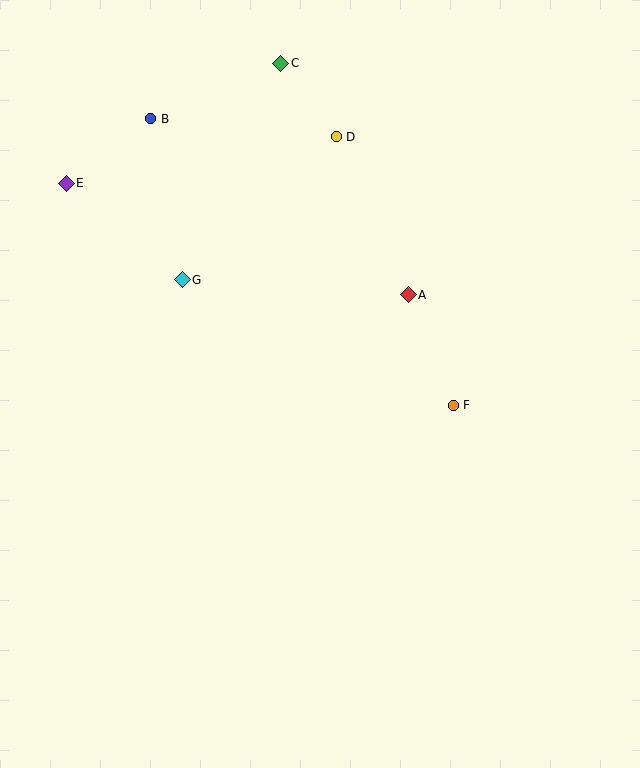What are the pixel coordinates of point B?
Point B is at (151, 119).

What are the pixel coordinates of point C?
Point C is at (281, 63).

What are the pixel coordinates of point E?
Point E is at (66, 183).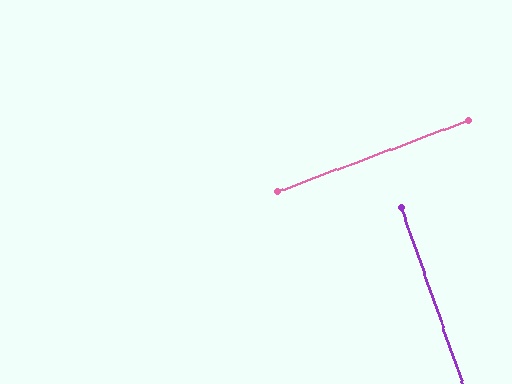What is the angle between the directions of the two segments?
Approximately 89 degrees.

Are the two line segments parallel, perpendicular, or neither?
Perpendicular — they meet at approximately 89°.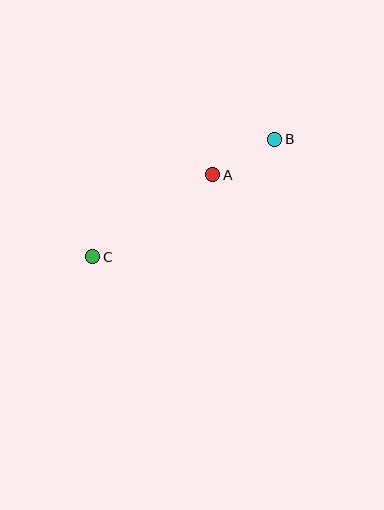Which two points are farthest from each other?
Points B and C are farthest from each other.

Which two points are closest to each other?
Points A and B are closest to each other.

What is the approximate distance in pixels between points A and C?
The distance between A and C is approximately 145 pixels.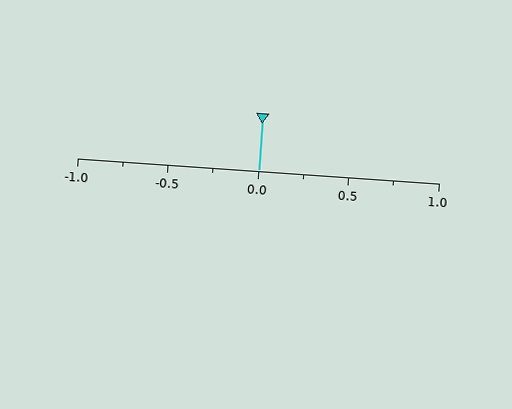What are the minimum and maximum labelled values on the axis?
The axis runs from -1.0 to 1.0.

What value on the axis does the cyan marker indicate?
The marker indicates approximately 0.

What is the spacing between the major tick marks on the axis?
The major ticks are spaced 0.5 apart.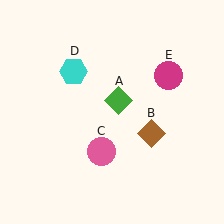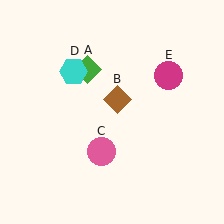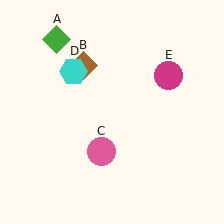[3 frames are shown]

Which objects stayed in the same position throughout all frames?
Pink circle (object C) and cyan hexagon (object D) and magenta circle (object E) remained stationary.